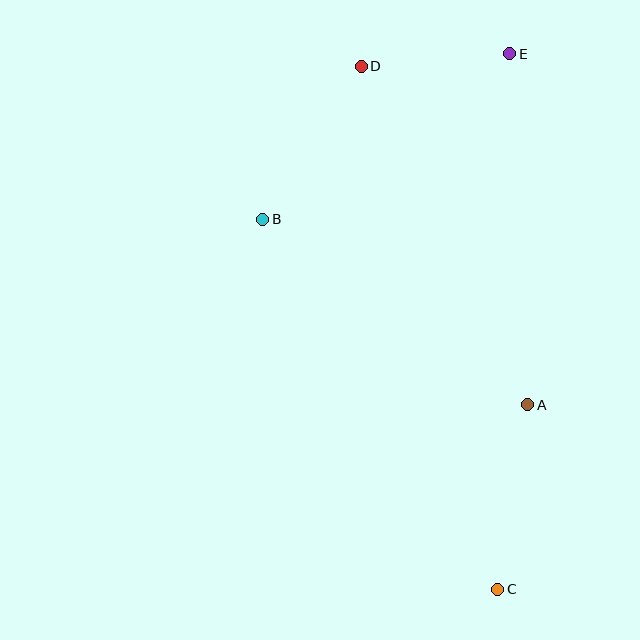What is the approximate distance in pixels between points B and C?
The distance between B and C is approximately 438 pixels.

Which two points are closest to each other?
Points D and E are closest to each other.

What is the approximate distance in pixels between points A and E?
The distance between A and E is approximately 351 pixels.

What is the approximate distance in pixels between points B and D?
The distance between B and D is approximately 182 pixels.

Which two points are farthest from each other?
Points C and D are farthest from each other.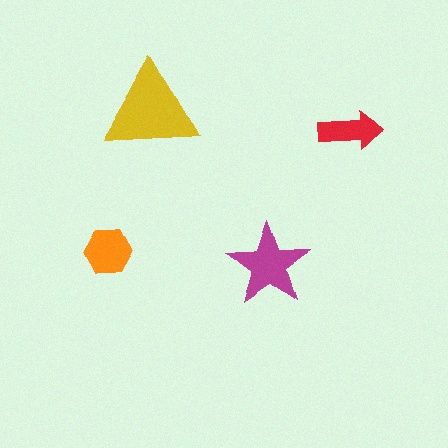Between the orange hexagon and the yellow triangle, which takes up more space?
The yellow triangle.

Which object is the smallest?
The red arrow.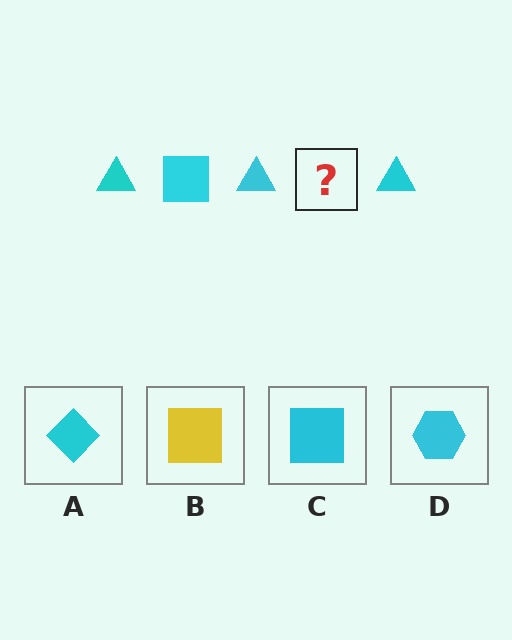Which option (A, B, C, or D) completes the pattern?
C.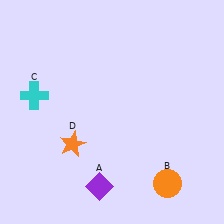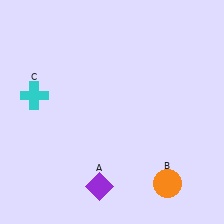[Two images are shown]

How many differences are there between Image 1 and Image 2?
There is 1 difference between the two images.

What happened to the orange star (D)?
The orange star (D) was removed in Image 2. It was in the bottom-left area of Image 1.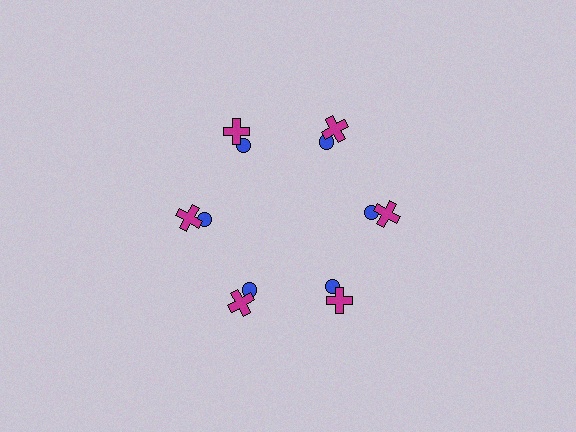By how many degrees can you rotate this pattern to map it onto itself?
The pattern maps onto itself every 60 degrees of rotation.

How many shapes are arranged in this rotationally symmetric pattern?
There are 12 shapes, arranged in 6 groups of 2.